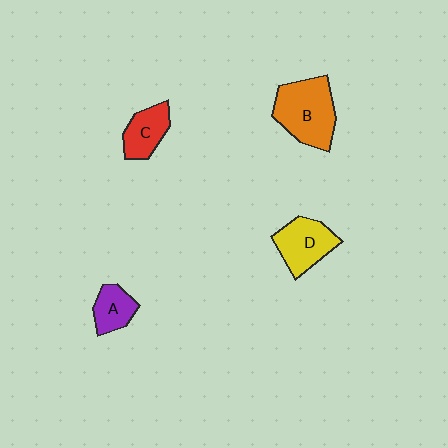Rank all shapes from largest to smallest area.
From largest to smallest: B (orange), D (yellow), C (red), A (purple).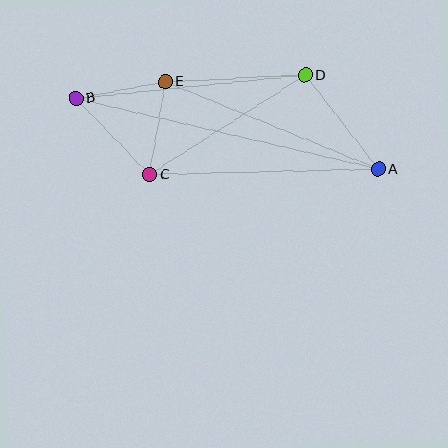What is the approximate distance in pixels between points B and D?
The distance between B and D is approximately 231 pixels.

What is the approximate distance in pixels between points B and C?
The distance between B and C is approximately 106 pixels.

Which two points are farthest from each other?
Points A and B are farthest from each other.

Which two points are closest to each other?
Points B and E are closest to each other.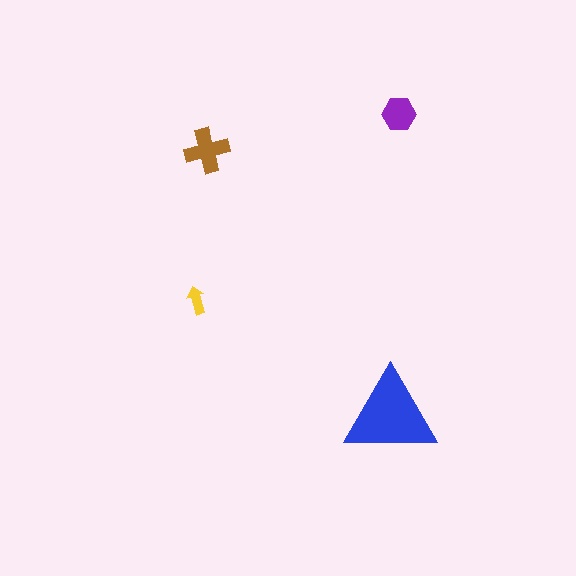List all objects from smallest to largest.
The yellow arrow, the purple hexagon, the brown cross, the blue triangle.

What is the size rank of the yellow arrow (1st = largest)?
4th.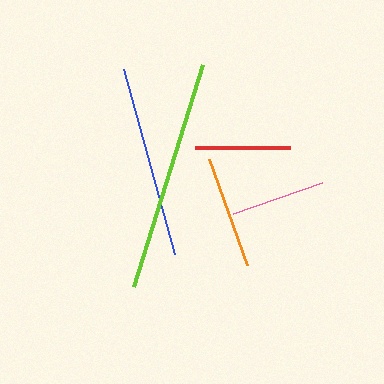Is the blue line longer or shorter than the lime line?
The lime line is longer than the blue line.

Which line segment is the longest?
The lime line is the longest at approximately 233 pixels.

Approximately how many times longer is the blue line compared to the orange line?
The blue line is approximately 1.7 times the length of the orange line.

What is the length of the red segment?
The red segment is approximately 95 pixels long.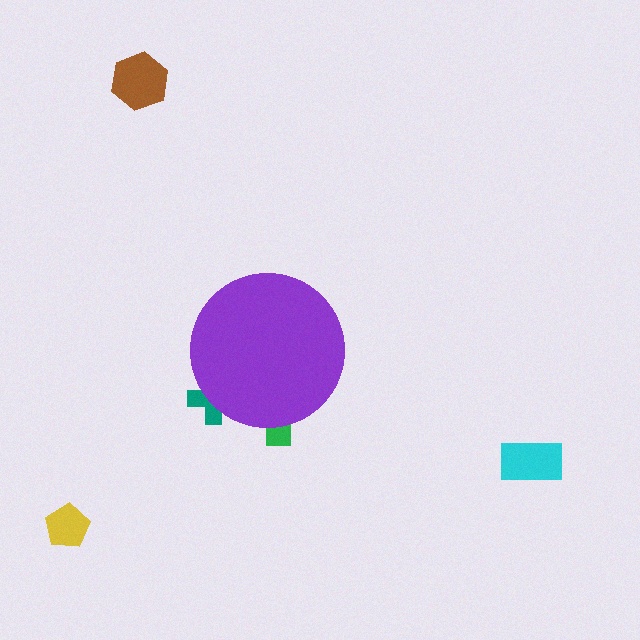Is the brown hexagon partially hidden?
No, the brown hexagon is fully visible.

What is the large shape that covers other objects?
A purple circle.